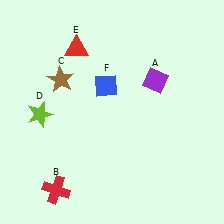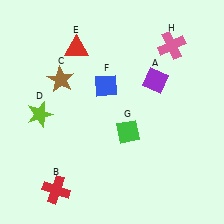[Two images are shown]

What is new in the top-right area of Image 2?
A pink cross (H) was added in the top-right area of Image 2.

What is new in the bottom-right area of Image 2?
A green diamond (G) was added in the bottom-right area of Image 2.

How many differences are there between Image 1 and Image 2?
There are 2 differences between the two images.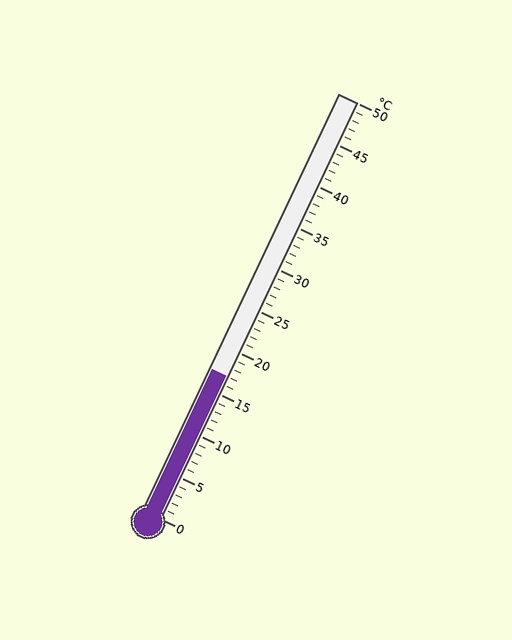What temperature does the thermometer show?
The thermometer shows approximately 17°C.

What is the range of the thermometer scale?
The thermometer scale ranges from 0°C to 50°C.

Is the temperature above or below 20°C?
The temperature is below 20°C.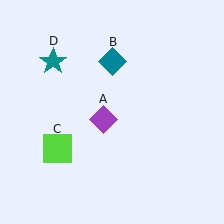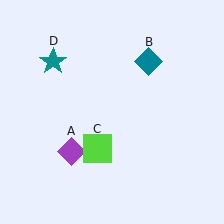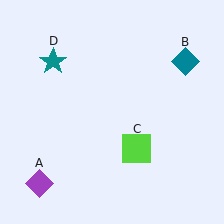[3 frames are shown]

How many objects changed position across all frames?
3 objects changed position: purple diamond (object A), teal diamond (object B), lime square (object C).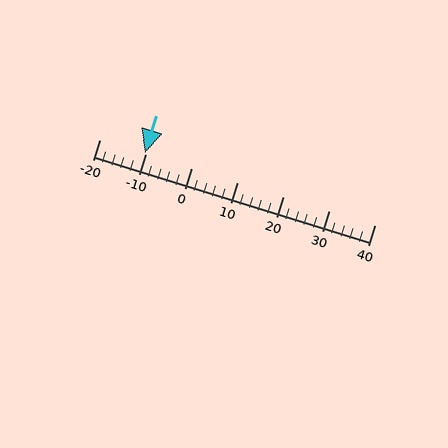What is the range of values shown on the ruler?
The ruler shows values from -20 to 40.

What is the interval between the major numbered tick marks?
The major tick marks are spaced 10 units apart.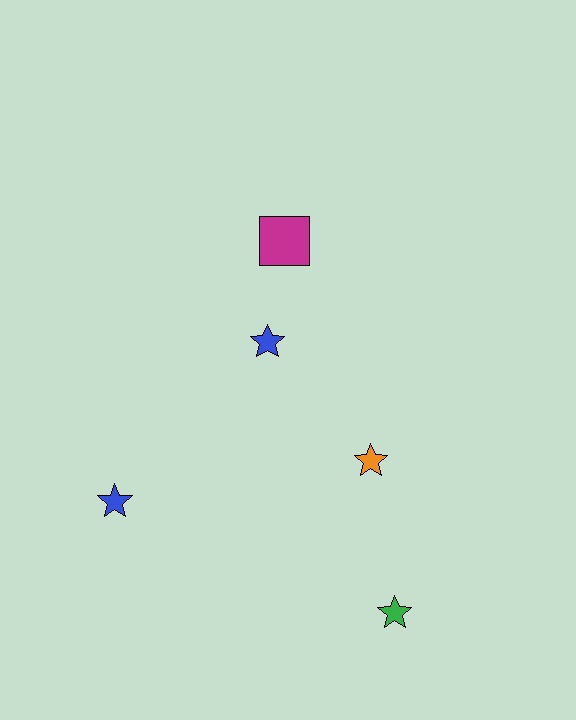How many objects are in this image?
There are 5 objects.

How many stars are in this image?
There are 4 stars.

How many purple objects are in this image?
There are no purple objects.